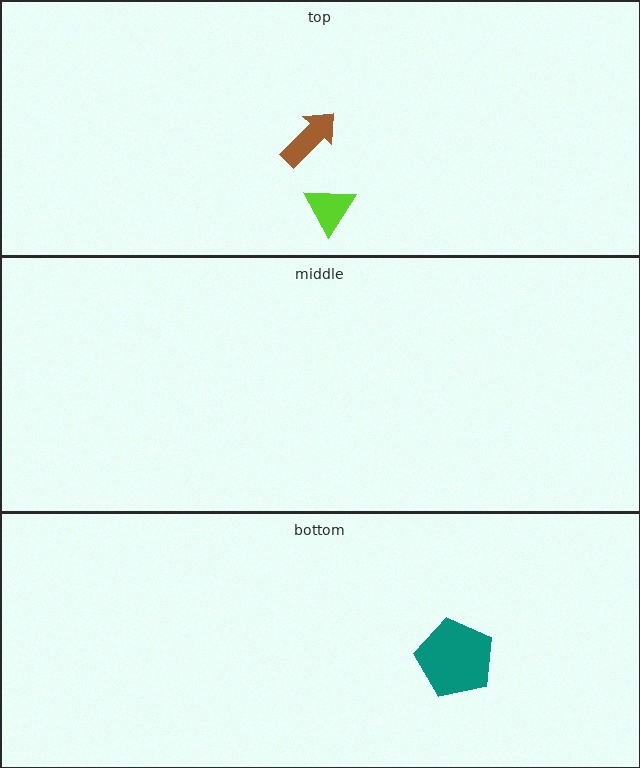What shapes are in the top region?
The lime triangle, the brown arrow.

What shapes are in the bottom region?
The teal pentagon.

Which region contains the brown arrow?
The top region.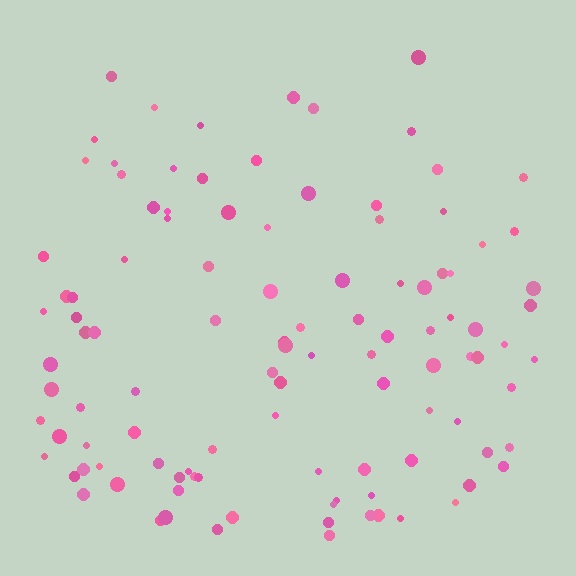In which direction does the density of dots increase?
From top to bottom, with the bottom side densest.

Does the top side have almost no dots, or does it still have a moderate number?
Still a moderate number, just noticeably fewer than the bottom.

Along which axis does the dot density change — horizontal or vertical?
Vertical.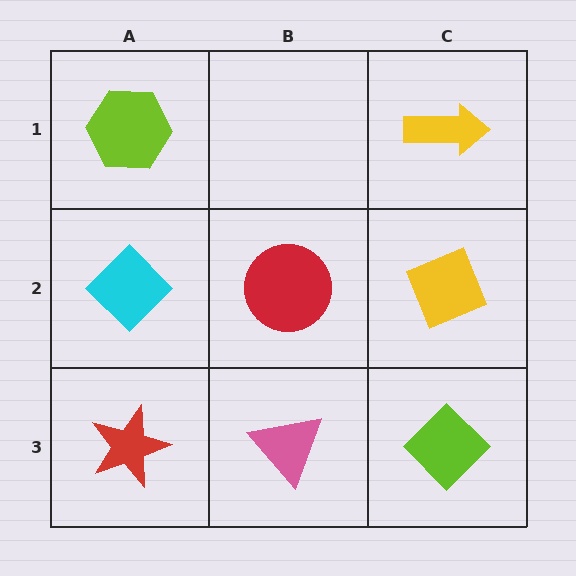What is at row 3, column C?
A lime diamond.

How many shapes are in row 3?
3 shapes.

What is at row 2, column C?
A yellow diamond.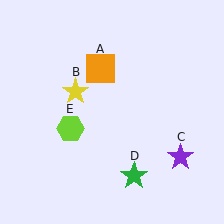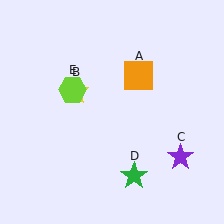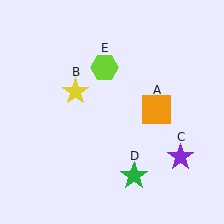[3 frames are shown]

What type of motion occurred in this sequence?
The orange square (object A), lime hexagon (object E) rotated clockwise around the center of the scene.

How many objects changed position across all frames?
2 objects changed position: orange square (object A), lime hexagon (object E).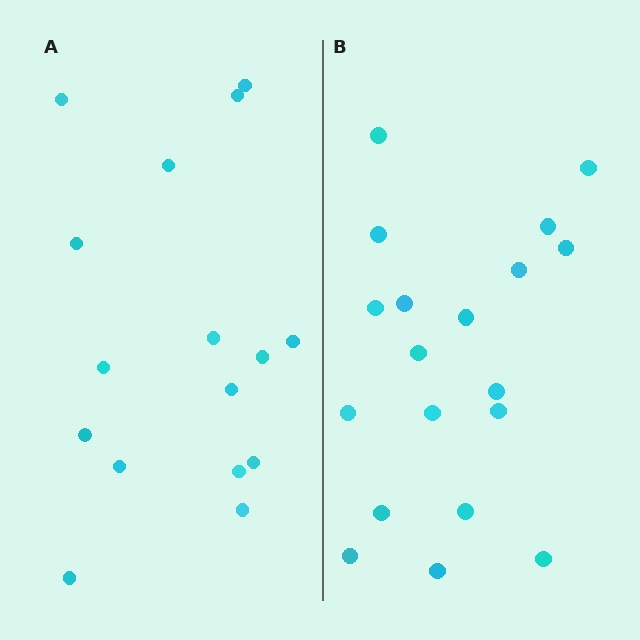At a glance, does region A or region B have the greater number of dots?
Region B (the right region) has more dots.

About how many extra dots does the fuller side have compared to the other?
Region B has just a few more — roughly 2 or 3 more dots than region A.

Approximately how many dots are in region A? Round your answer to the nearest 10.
About 20 dots. (The exact count is 16, which rounds to 20.)